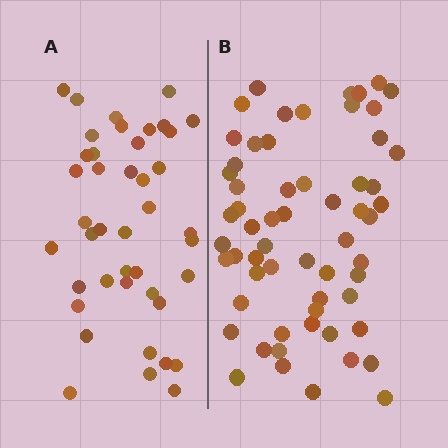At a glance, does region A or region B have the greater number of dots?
Region B (the right region) has more dots.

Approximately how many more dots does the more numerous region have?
Region B has approximately 20 more dots than region A.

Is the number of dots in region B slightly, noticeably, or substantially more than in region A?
Region B has noticeably more, but not dramatically so. The ratio is roughly 1.4 to 1.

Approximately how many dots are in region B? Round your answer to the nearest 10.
About 60 dots.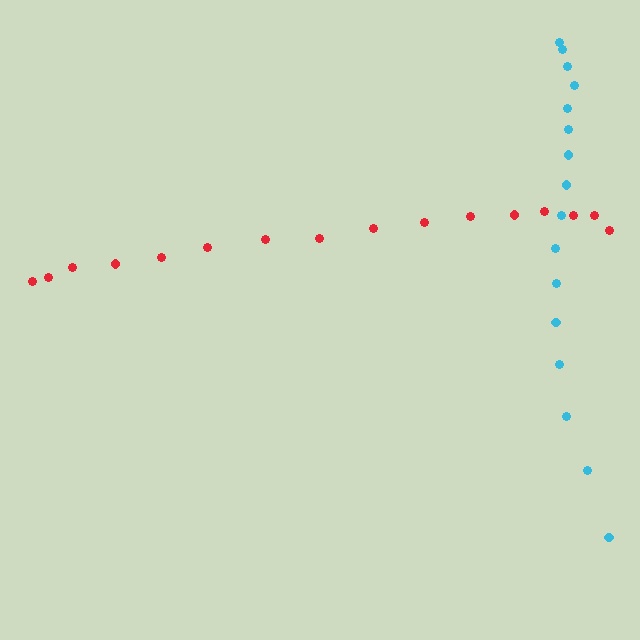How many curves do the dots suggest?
There are 2 distinct paths.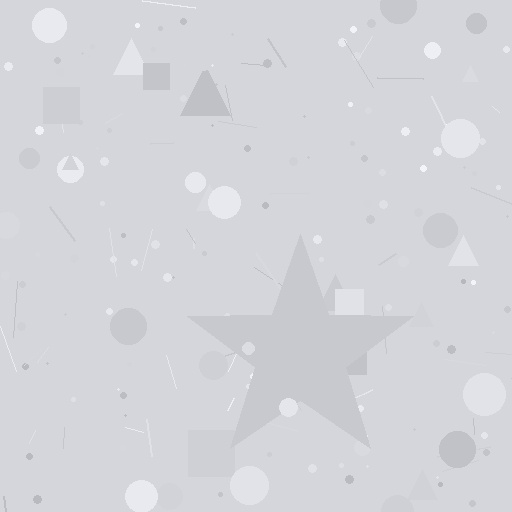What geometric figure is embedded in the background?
A star is embedded in the background.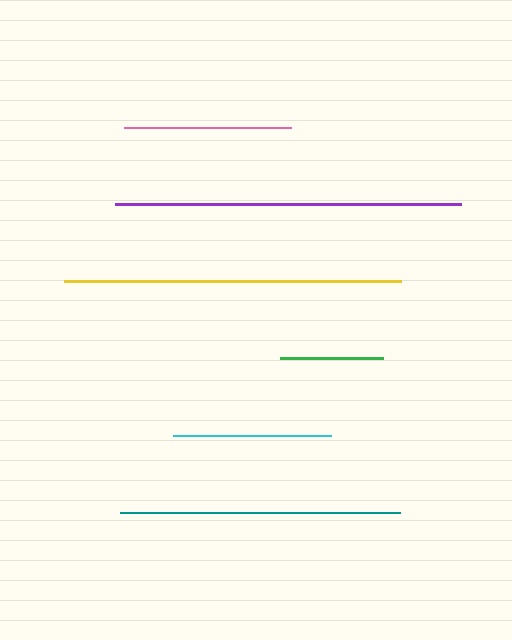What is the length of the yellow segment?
The yellow segment is approximately 337 pixels long.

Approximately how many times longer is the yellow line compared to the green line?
The yellow line is approximately 3.3 times the length of the green line.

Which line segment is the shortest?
The green line is the shortest at approximately 103 pixels.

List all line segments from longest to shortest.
From longest to shortest: purple, yellow, teal, pink, cyan, green.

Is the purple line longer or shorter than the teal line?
The purple line is longer than the teal line.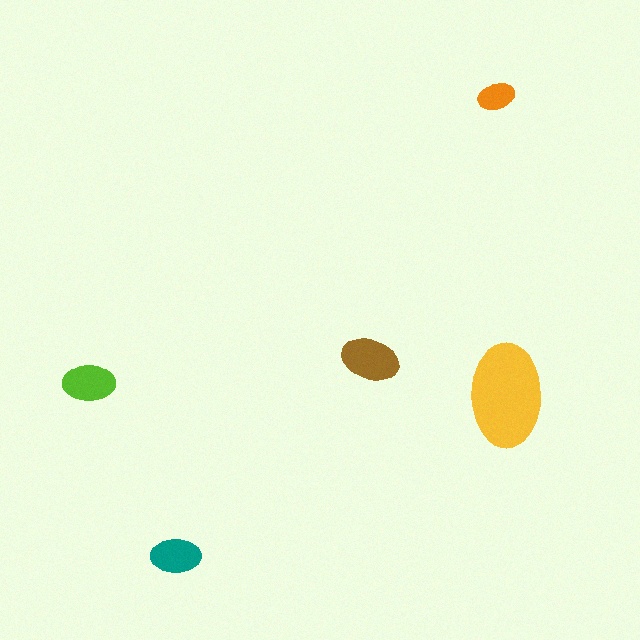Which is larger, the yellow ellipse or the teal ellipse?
The yellow one.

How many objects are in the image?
There are 5 objects in the image.